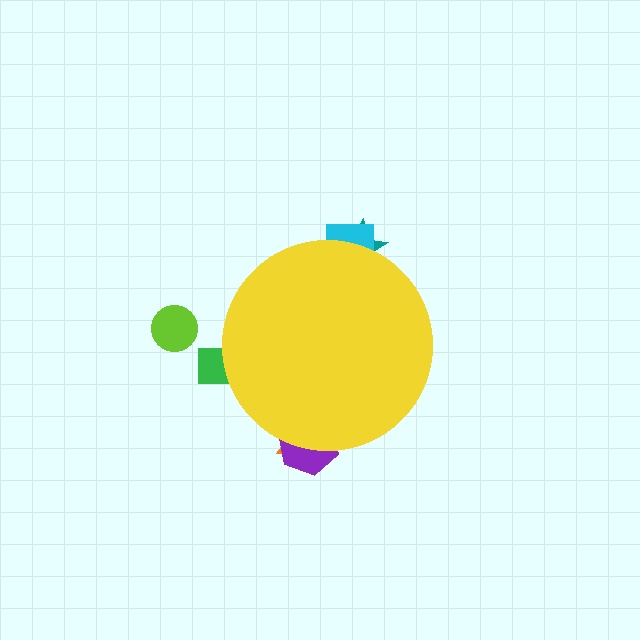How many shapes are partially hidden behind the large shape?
5 shapes are partially hidden.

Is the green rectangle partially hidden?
Yes, the green rectangle is partially hidden behind the yellow circle.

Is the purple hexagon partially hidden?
Yes, the purple hexagon is partially hidden behind the yellow circle.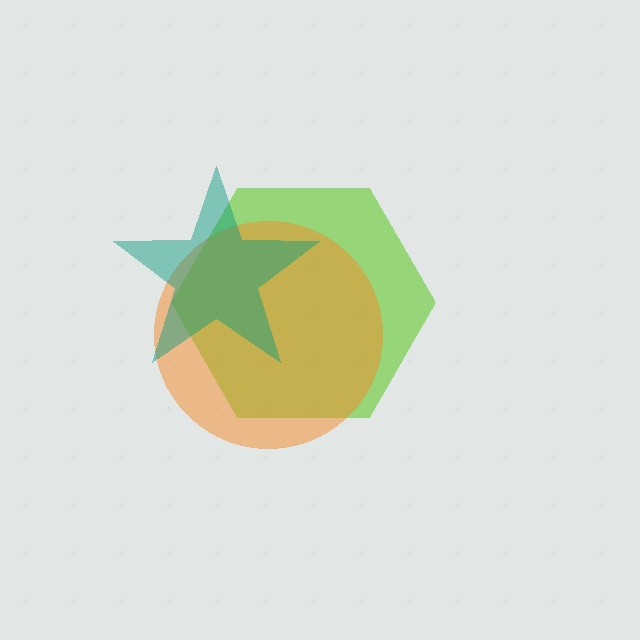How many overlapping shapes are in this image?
There are 3 overlapping shapes in the image.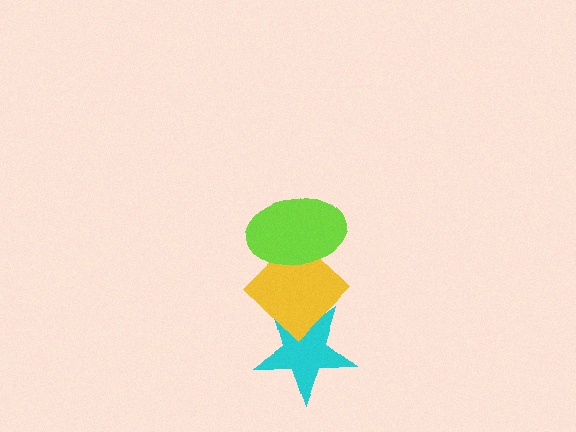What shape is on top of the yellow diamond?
The lime ellipse is on top of the yellow diamond.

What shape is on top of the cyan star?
The yellow diamond is on top of the cyan star.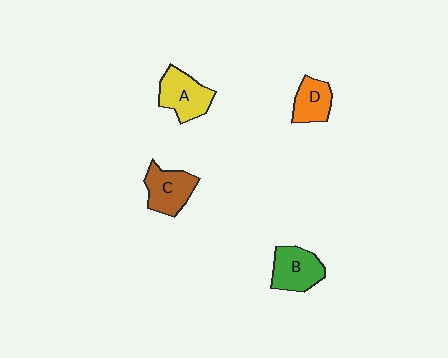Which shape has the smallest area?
Shape D (orange).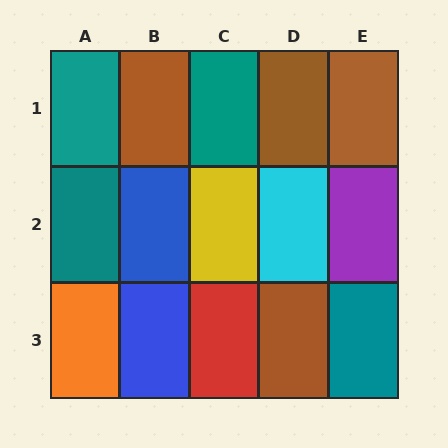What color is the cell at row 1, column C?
Teal.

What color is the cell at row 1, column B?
Brown.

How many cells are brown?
4 cells are brown.